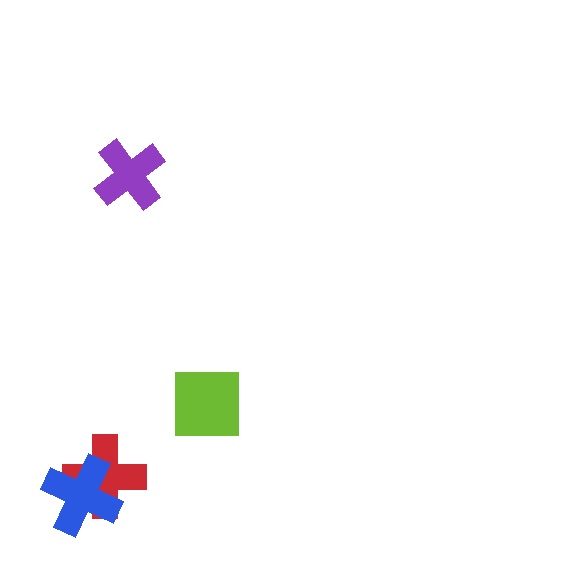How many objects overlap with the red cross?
1 object overlaps with the red cross.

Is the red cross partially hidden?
Yes, it is partially covered by another shape.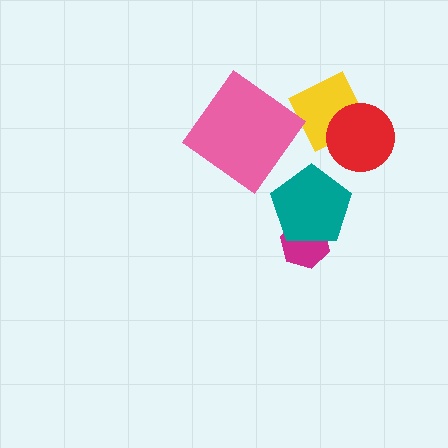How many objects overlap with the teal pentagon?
1 object overlaps with the teal pentagon.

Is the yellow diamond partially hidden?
Yes, it is partially covered by another shape.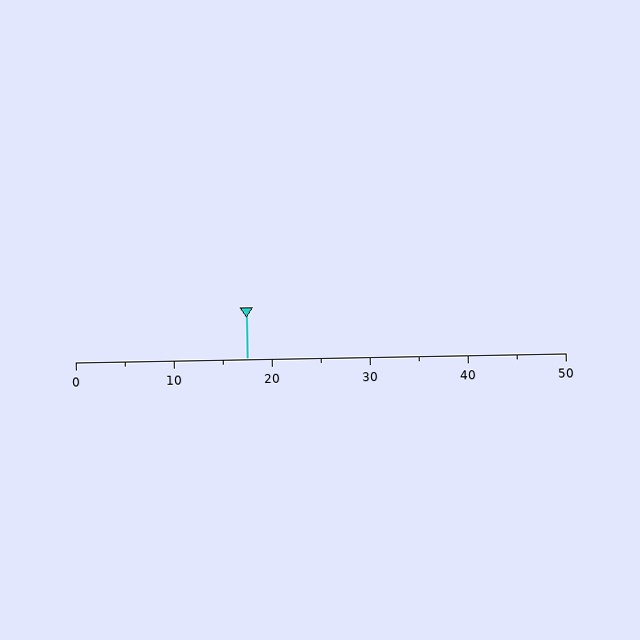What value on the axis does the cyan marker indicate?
The marker indicates approximately 17.5.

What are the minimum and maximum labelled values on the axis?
The axis runs from 0 to 50.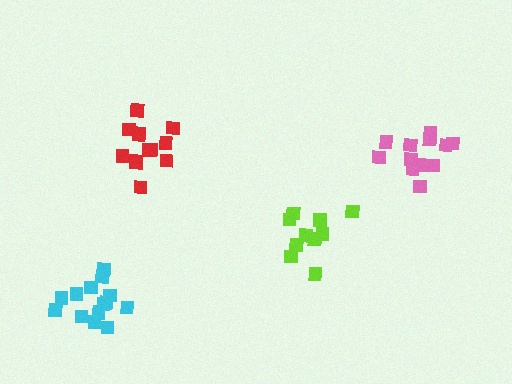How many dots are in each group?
Group 1: 10 dots, Group 2: 14 dots, Group 3: 12 dots, Group 4: 14 dots (50 total).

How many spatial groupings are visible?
There are 4 spatial groupings.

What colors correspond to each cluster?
The clusters are colored: lime, cyan, pink, red.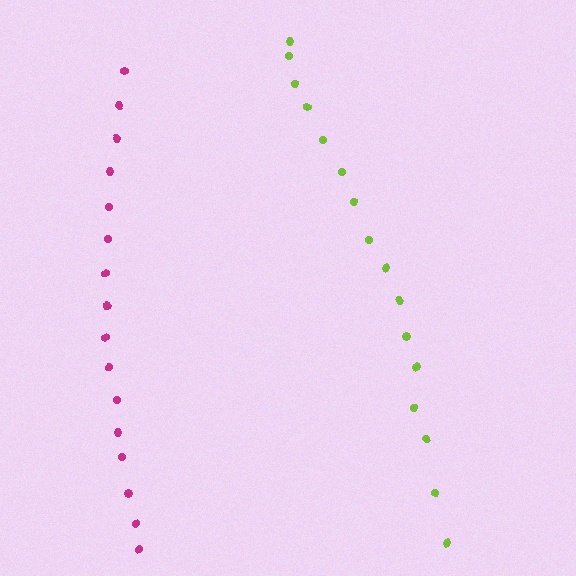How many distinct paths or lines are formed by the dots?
There are 2 distinct paths.